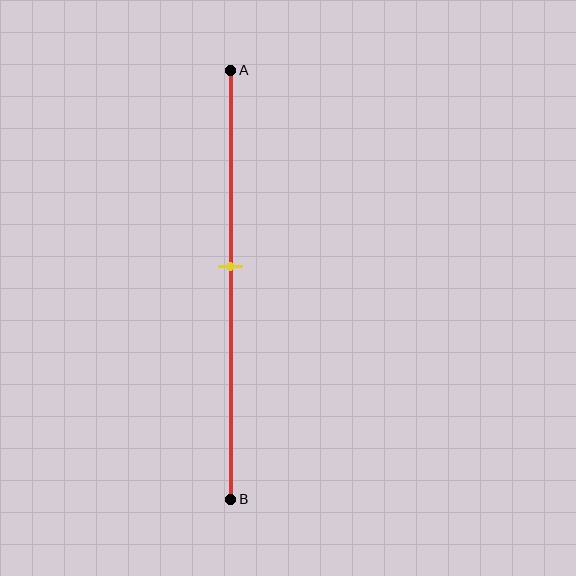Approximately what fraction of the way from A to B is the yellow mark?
The yellow mark is approximately 45% of the way from A to B.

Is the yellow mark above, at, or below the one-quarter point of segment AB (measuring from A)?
The yellow mark is below the one-quarter point of segment AB.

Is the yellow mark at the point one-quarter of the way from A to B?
No, the mark is at about 45% from A, not at the 25% one-quarter point.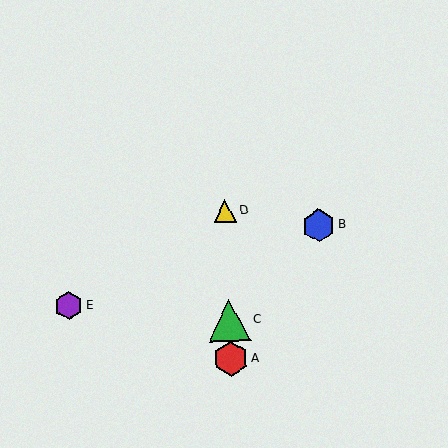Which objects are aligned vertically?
Objects A, C, D are aligned vertically.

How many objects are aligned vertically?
3 objects (A, C, D) are aligned vertically.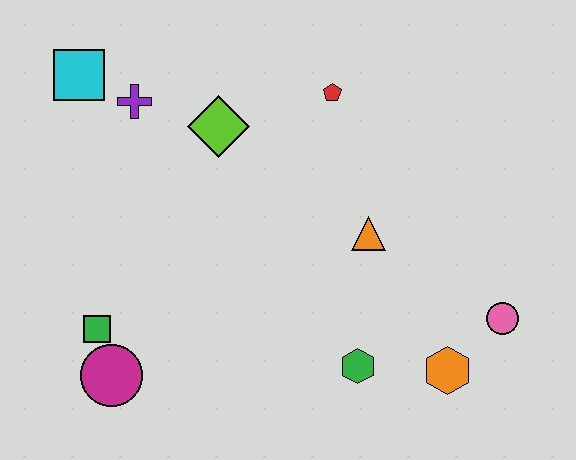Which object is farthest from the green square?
The pink circle is farthest from the green square.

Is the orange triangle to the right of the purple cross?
Yes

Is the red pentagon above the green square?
Yes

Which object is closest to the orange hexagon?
The pink circle is closest to the orange hexagon.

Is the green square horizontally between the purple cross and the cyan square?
Yes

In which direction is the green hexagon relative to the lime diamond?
The green hexagon is below the lime diamond.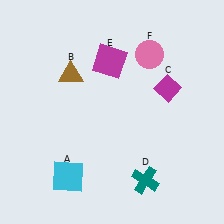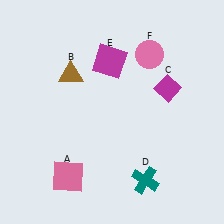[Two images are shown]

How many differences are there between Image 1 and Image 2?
There is 1 difference between the two images.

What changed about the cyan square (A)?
In Image 1, A is cyan. In Image 2, it changed to pink.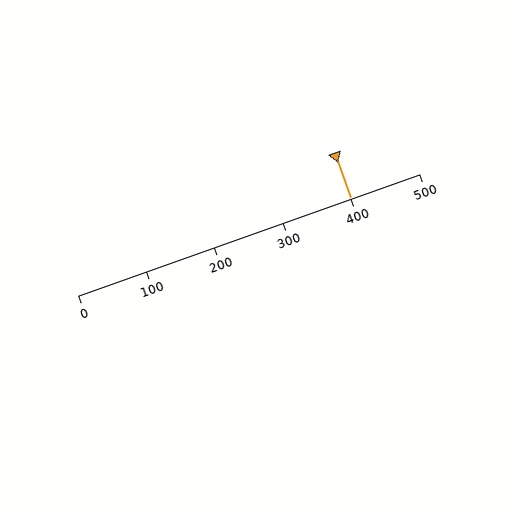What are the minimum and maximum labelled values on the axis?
The axis runs from 0 to 500.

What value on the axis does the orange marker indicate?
The marker indicates approximately 400.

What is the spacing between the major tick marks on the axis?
The major ticks are spaced 100 apart.